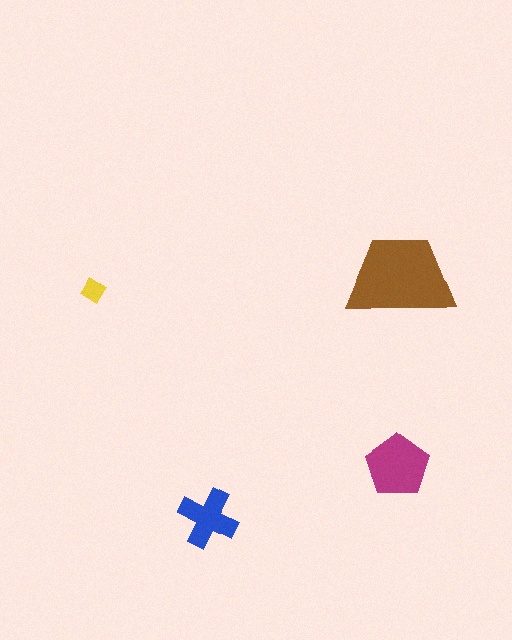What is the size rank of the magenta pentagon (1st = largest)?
2nd.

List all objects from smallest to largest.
The yellow diamond, the blue cross, the magenta pentagon, the brown trapezoid.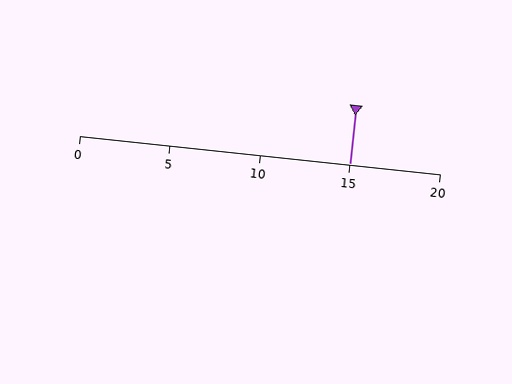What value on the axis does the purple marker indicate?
The marker indicates approximately 15.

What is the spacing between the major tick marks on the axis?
The major ticks are spaced 5 apart.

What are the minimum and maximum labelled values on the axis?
The axis runs from 0 to 20.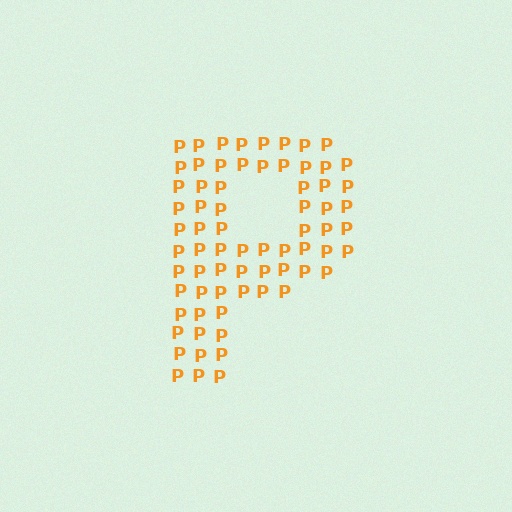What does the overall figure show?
The overall figure shows the letter P.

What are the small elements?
The small elements are letter P's.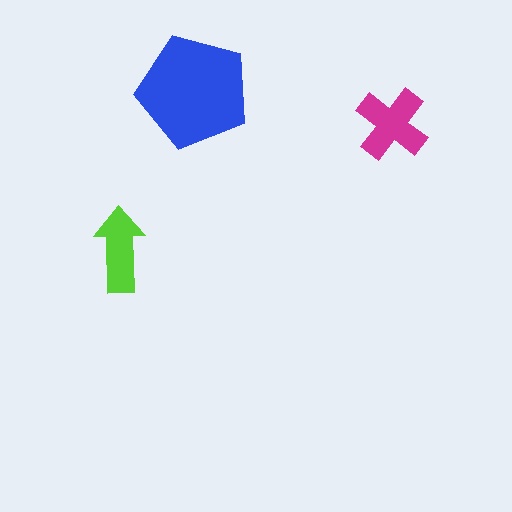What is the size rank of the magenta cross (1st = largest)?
2nd.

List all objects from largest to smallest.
The blue pentagon, the magenta cross, the lime arrow.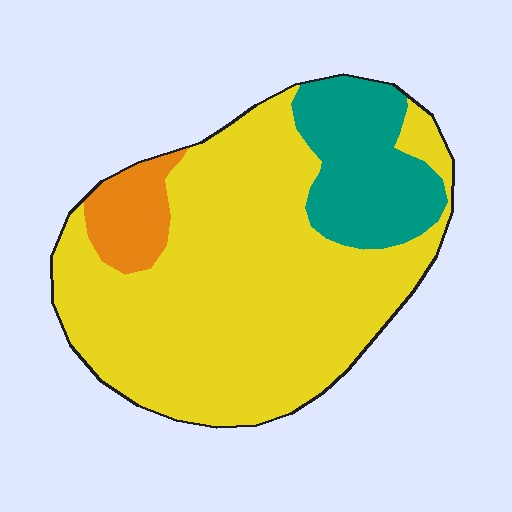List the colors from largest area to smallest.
From largest to smallest: yellow, teal, orange.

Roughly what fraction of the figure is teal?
Teal covers 19% of the figure.